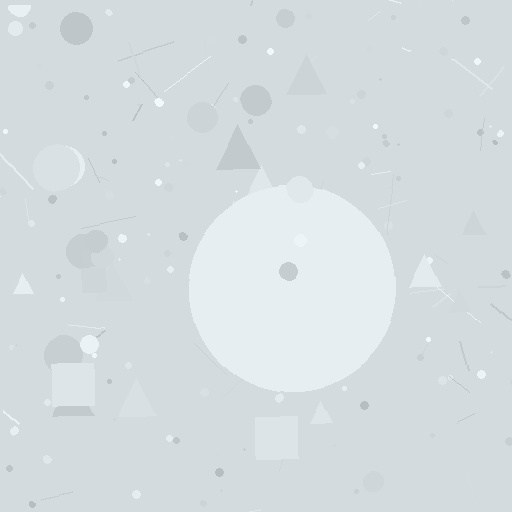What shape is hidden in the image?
A circle is hidden in the image.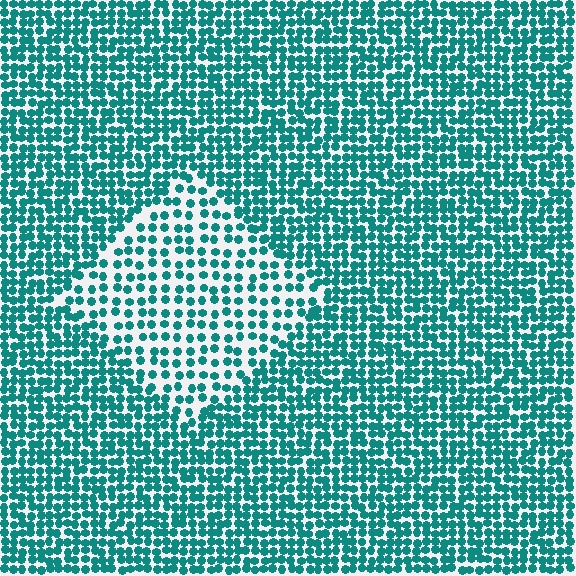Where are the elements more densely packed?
The elements are more densely packed outside the diamond boundary.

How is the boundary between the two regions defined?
The boundary is defined by a change in element density (approximately 1.9x ratio). All elements are the same color, size, and shape.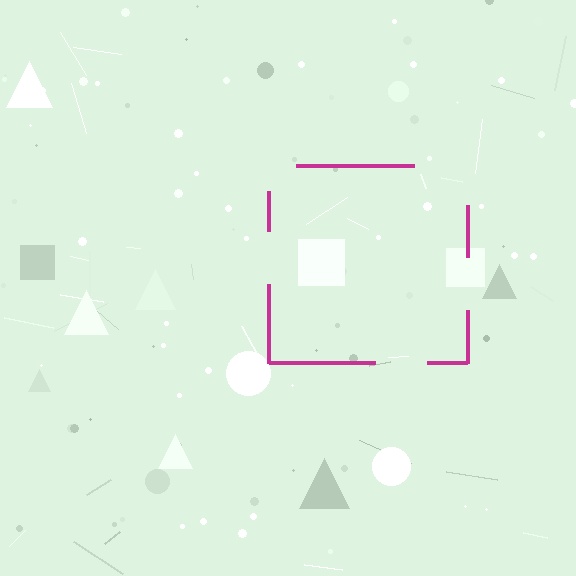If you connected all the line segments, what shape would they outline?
They would outline a square.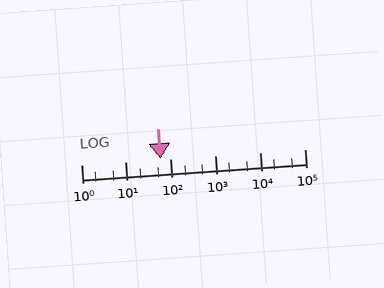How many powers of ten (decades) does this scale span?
The scale spans 5 decades, from 1 to 100000.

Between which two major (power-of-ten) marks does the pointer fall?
The pointer is between 10 and 100.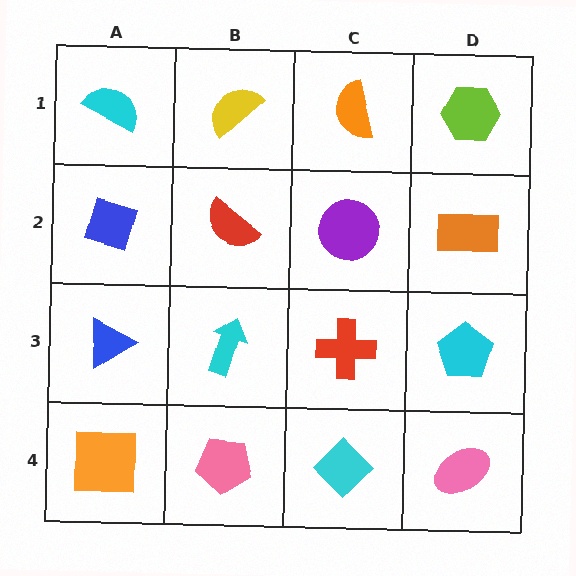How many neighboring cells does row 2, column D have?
3.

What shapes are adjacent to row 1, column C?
A purple circle (row 2, column C), a yellow semicircle (row 1, column B), a lime hexagon (row 1, column D).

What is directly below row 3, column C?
A cyan diamond.